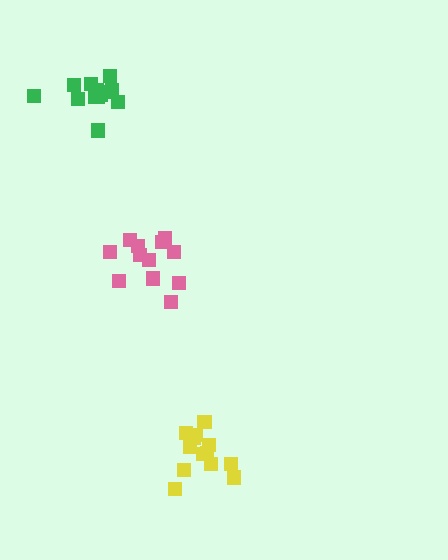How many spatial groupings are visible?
There are 3 spatial groupings.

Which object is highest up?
The green cluster is topmost.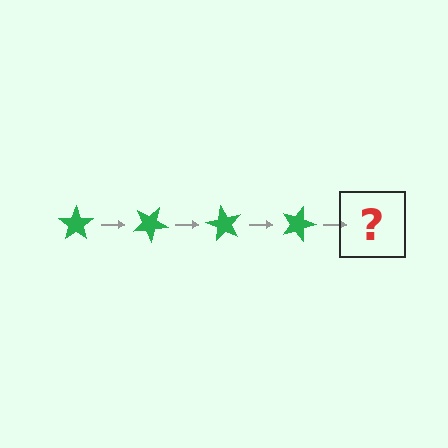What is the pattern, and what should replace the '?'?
The pattern is that the star rotates 30 degrees each step. The '?' should be a green star rotated 120 degrees.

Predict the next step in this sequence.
The next step is a green star rotated 120 degrees.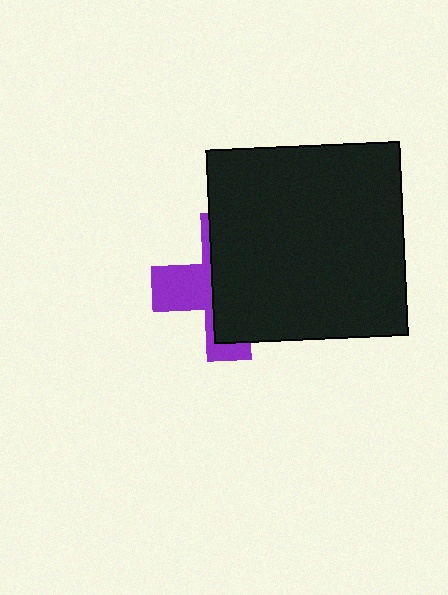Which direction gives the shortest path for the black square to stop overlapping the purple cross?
Moving right gives the shortest separation.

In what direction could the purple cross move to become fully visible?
The purple cross could move left. That would shift it out from behind the black square entirely.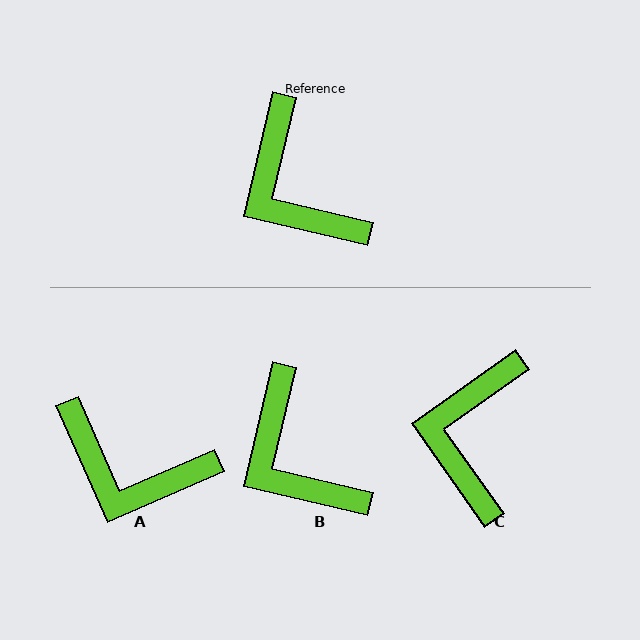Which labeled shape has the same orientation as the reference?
B.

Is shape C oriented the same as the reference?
No, it is off by about 42 degrees.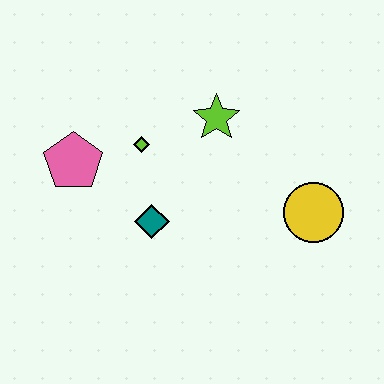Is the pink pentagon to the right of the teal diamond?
No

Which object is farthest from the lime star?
The pink pentagon is farthest from the lime star.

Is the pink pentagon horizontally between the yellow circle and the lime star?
No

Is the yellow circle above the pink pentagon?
No